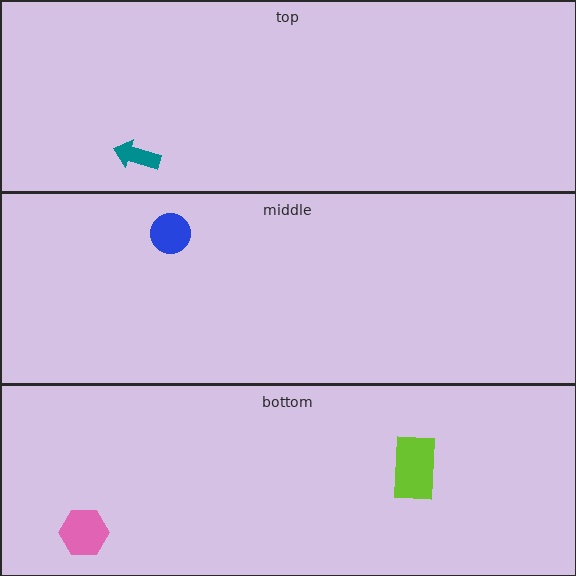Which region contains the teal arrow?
The top region.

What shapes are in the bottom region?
The pink hexagon, the lime rectangle.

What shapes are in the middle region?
The blue circle.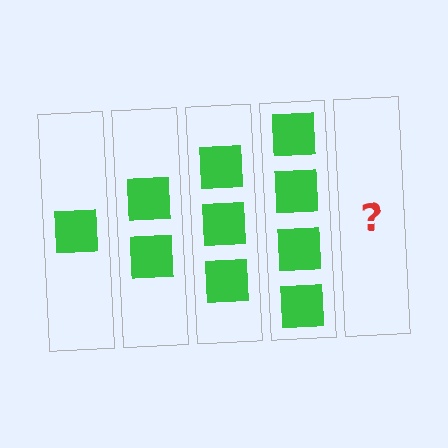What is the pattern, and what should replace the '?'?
The pattern is that each step adds one more square. The '?' should be 5 squares.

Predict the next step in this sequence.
The next step is 5 squares.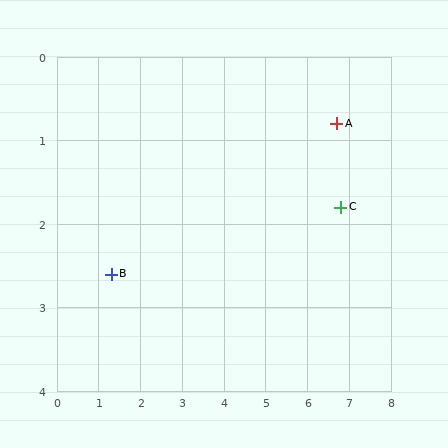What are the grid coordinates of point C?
Point C is at approximately (6.8, 1.8).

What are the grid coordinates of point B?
Point B is at approximately (1.3, 2.6).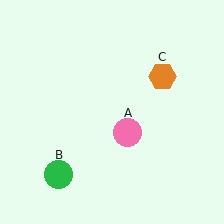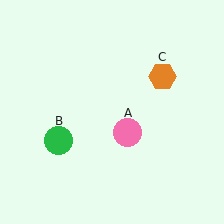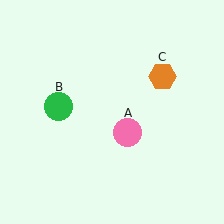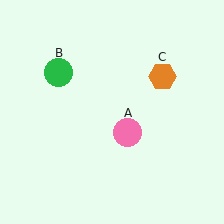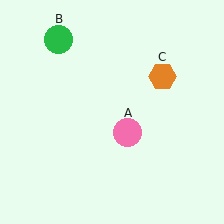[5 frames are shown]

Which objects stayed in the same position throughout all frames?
Pink circle (object A) and orange hexagon (object C) remained stationary.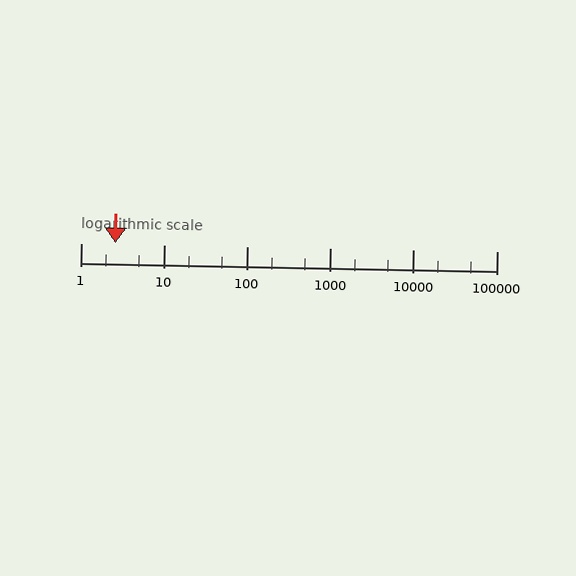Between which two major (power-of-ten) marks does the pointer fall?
The pointer is between 1 and 10.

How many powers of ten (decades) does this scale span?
The scale spans 5 decades, from 1 to 100000.